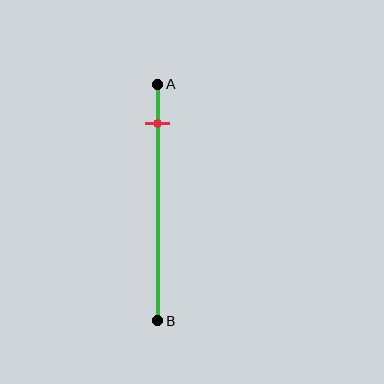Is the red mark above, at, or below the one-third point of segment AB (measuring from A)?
The red mark is above the one-third point of segment AB.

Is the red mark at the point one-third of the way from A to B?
No, the mark is at about 15% from A, not at the 33% one-third point.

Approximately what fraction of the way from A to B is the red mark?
The red mark is approximately 15% of the way from A to B.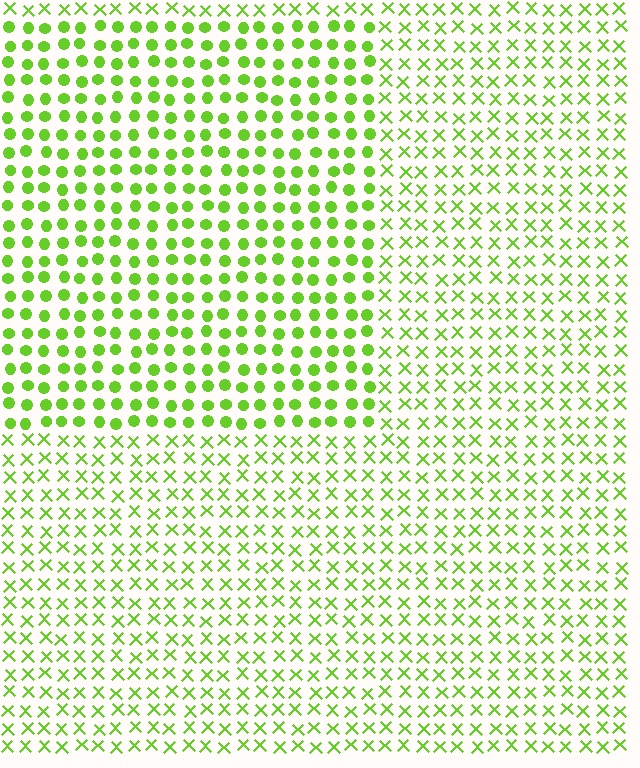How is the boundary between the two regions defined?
The boundary is defined by a change in element shape: circles inside vs. X marks outside. All elements share the same color and spacing.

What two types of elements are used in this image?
The image uses circles inside the rectangle region and X marks outside it.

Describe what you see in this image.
The image is filled with small lime elements arranged in a uniform grid. A rectangle-shaped region contains circles, while the surrounding area contains X marks. The boundary is defined purely by the change in element shape.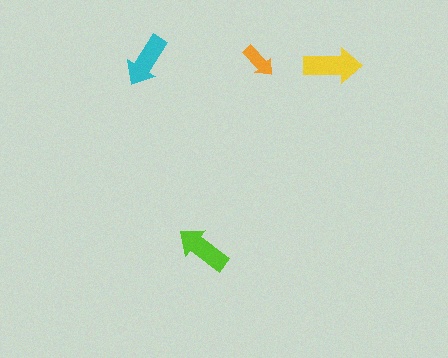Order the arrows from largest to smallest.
the yellow one, the lime one, the cyan one, the orange one.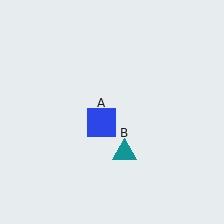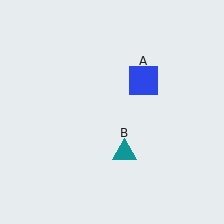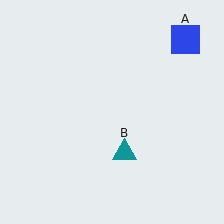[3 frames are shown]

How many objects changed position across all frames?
1 object changed position: blue square (object A).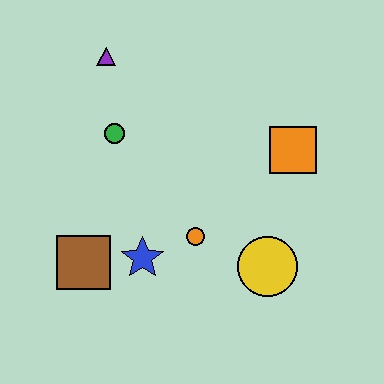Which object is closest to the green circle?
The purple triangle is closest to the green circle.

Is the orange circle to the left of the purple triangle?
No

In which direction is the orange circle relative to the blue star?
The orange circle is to the right of the blue star.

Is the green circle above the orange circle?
Yes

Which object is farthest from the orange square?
The brown square is farthest from the orange square.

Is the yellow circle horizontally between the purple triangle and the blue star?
No